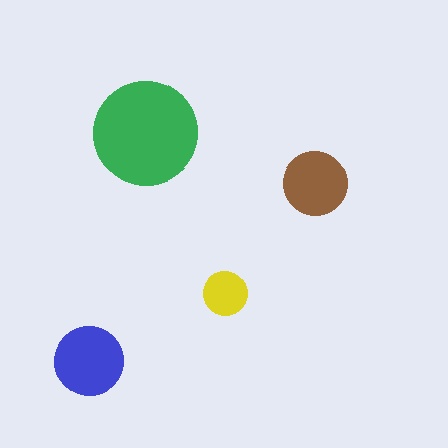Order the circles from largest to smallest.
the green one, the blue one, the brown one, the yellow one.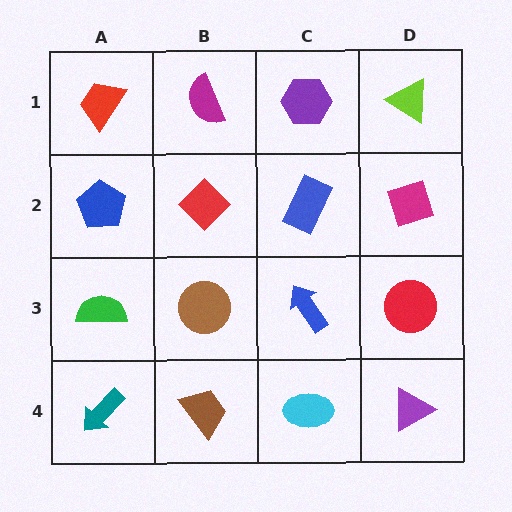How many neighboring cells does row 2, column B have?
4.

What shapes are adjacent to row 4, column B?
A brown circle (row 3, column B), a teal arrow (row 4, column A), a cyan ellipse (row 4, column C).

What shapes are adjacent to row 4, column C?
A blue arrow (row 3, column C), a brown trapezoid (row 4, column B), a purple triangle (row 4, column D).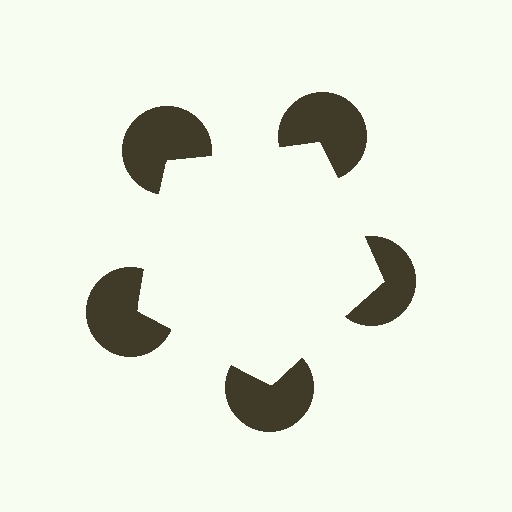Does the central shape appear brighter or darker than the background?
It typically appears slightly brighter than the background, even though no actual brightness change is drawn.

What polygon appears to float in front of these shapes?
An illusory pentagon — its edges are inferred from the aligned wedge cuts in the pac-man discs, not physically drawn.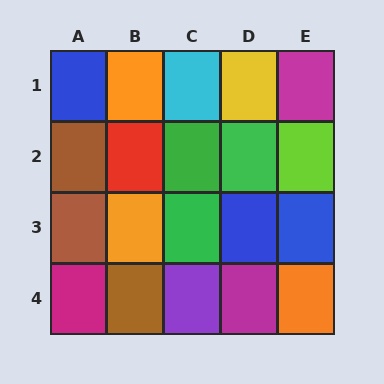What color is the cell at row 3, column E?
Blue.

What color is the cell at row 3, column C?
Green.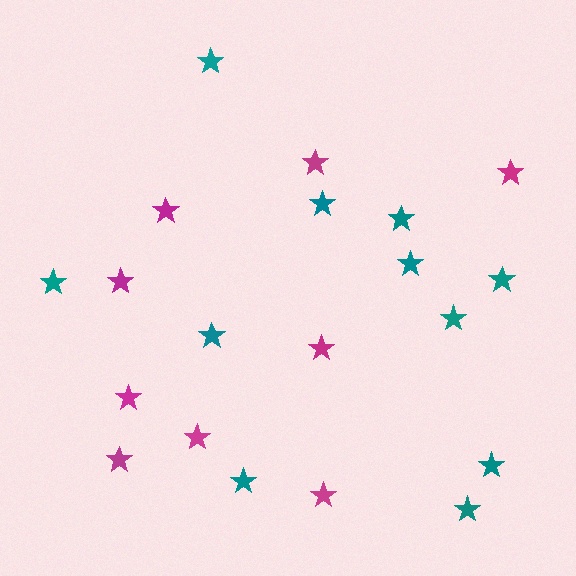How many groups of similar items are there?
There are 2 groups: one group of magenta stars (9) and one group of teal stars (11).